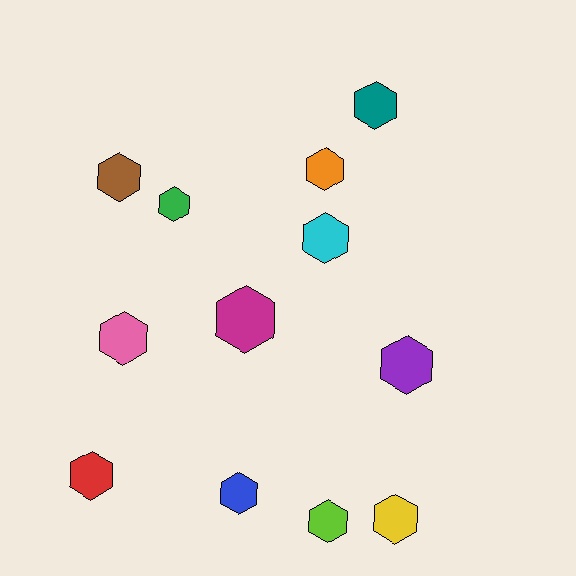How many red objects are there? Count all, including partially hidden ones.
There is 1 red object.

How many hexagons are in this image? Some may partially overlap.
There are 12 hexagons.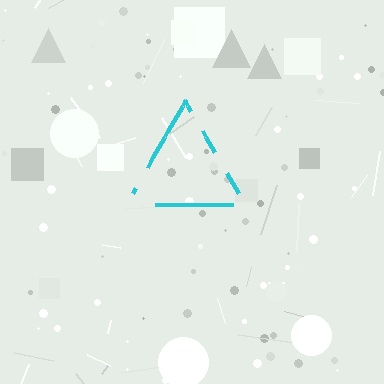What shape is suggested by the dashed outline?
The dashed outline suggests a triangle.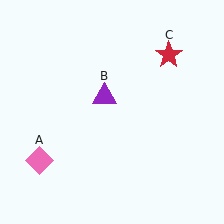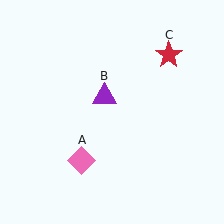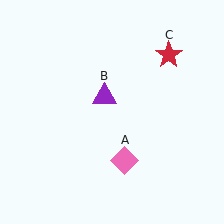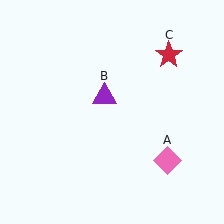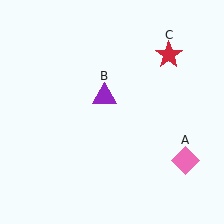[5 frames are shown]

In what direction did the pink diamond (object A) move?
The pink diamond (object A) moved right.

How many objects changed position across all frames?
1 object changed position: pink diamond (object A).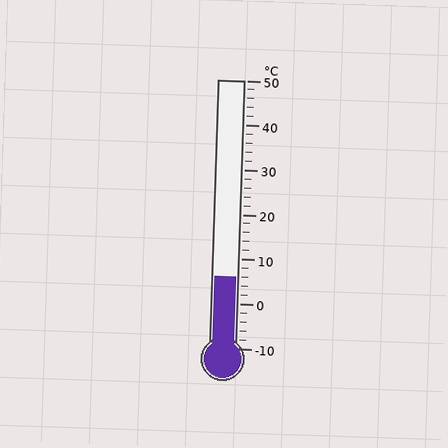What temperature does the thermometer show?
The thermometer shows approximately 6°C.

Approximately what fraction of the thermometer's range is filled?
The thermometer is filled to approximately 25% of its range.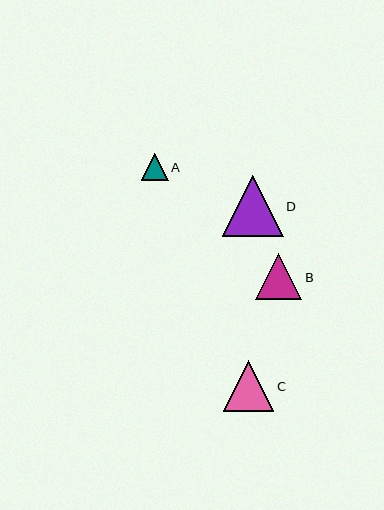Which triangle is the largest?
Triangle D is the largest with a size of approximately 61 pixels.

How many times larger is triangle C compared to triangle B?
Triangle C is approximately 1.1 times the size of triangle B.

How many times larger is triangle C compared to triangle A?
Triangle C is approximately 1.9 times the size of triangle A.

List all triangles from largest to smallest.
From largest to smallest: D, C, B, A.